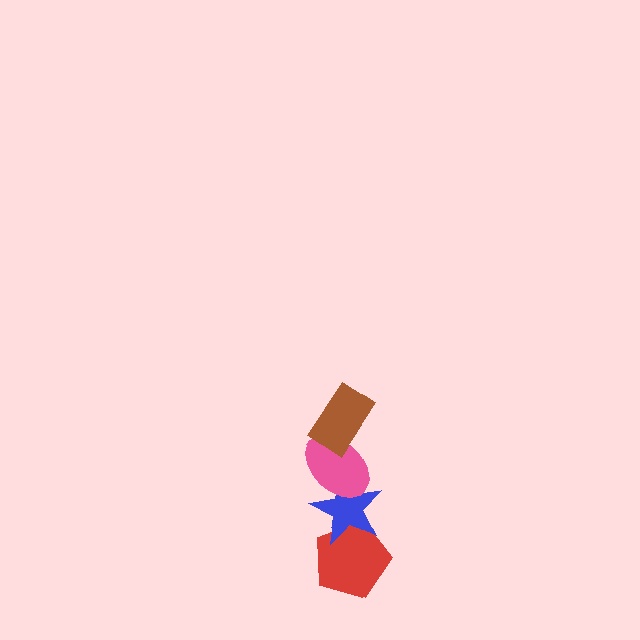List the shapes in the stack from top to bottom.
From top to bottom: the brown rectangle, the pink ellipse, the blue star, the red pentagon.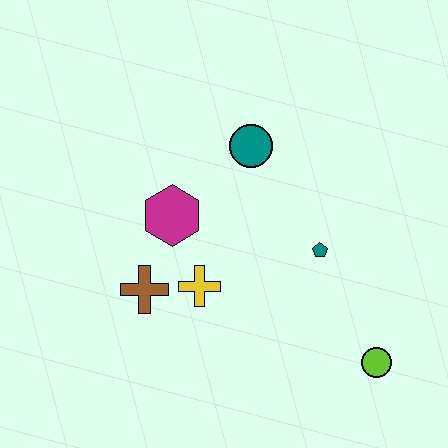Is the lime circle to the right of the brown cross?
Yes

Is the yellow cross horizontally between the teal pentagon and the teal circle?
No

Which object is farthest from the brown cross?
The lime circle is farthest from the brown cross.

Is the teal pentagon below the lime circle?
No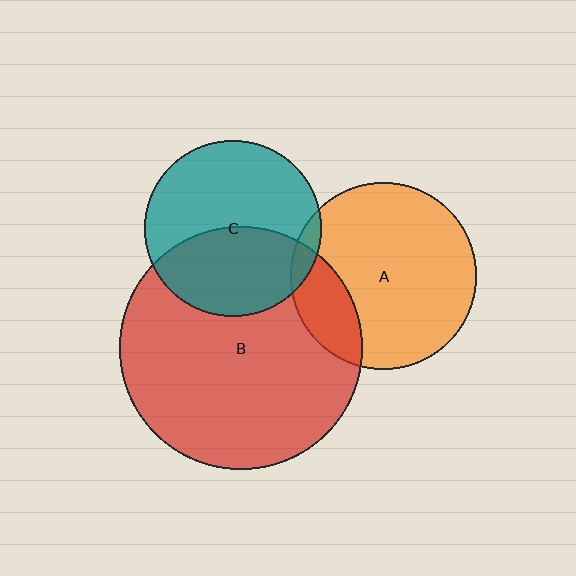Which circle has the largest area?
Circle B (red).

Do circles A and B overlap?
Yes.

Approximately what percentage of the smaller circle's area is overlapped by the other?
Approximately 20%.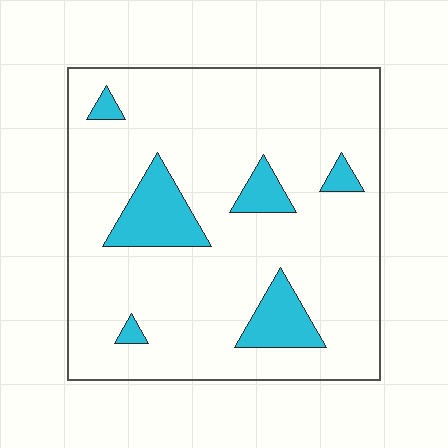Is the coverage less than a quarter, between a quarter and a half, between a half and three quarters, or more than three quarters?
Less than a quarter.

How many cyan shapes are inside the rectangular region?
6.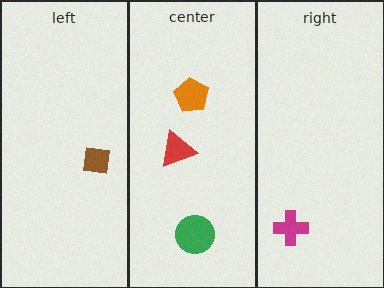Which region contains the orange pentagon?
The center region.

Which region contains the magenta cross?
The right region.